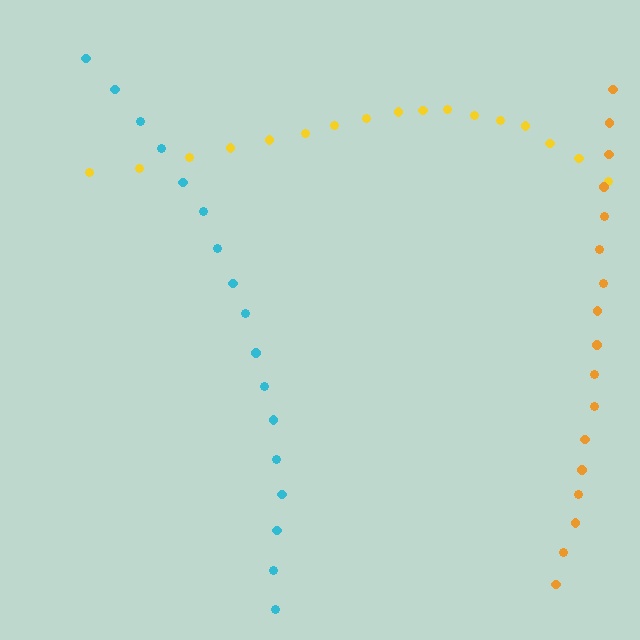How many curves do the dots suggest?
There are 3 distinct paths.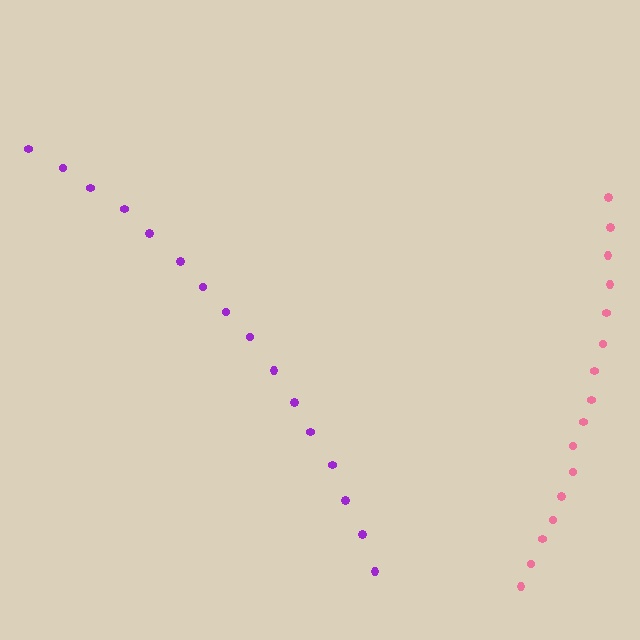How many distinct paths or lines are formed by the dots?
There are 2 distinct paths.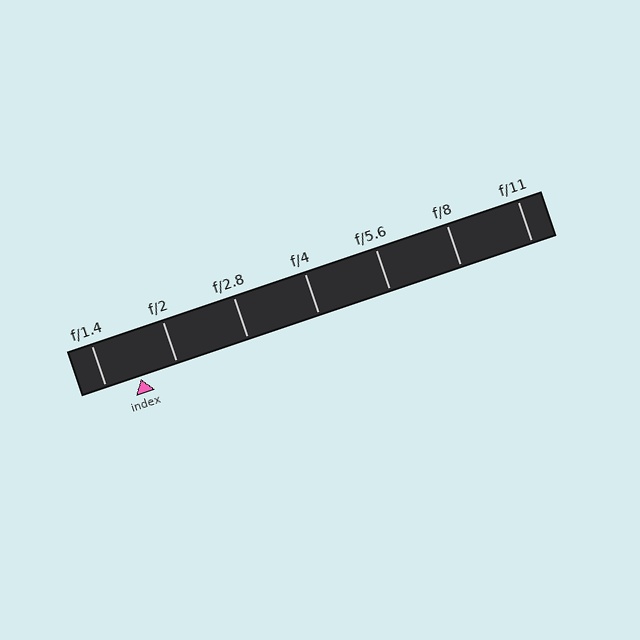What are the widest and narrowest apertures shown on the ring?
The widest aperture shown is f/1.4 and the narrowest is f/11.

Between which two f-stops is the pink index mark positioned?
The index mark is between f/1.4 and f/2.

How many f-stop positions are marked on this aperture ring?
There are 7 f-stop positions marked.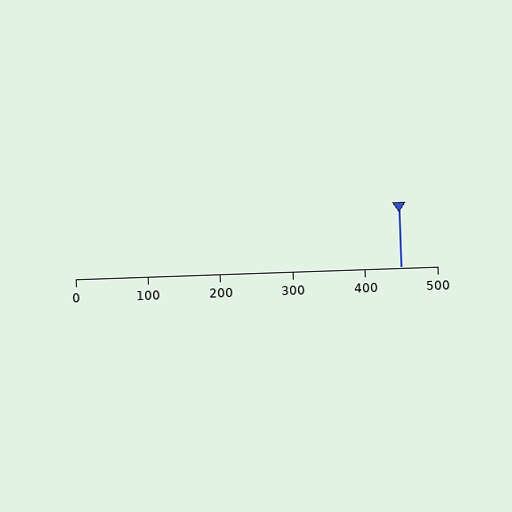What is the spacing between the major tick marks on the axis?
The major ticks are spaced 100 apart.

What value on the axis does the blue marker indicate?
The marker indicates approximately 450.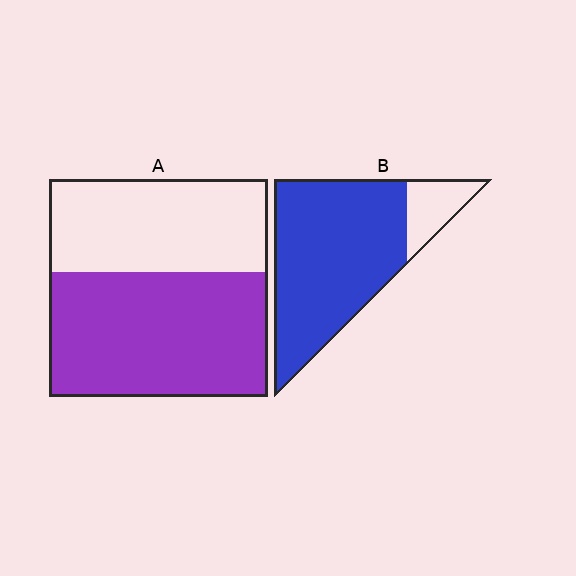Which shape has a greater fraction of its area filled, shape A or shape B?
Shape B.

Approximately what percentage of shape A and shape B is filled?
A is approximately 55% and B is approximately 85%.